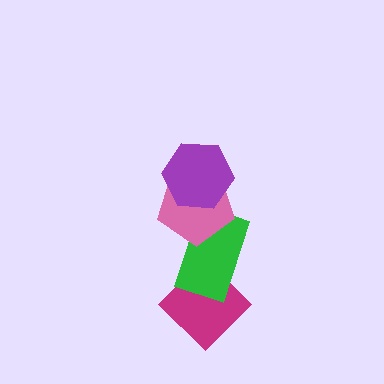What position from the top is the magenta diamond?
The magenta diamond is 4th from the top.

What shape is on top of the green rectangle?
The pink pentagon is on top of the green rectangle.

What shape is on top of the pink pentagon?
The purple hexagon is on top of the pink pentagon.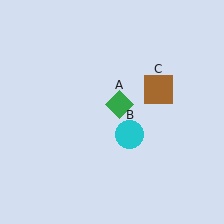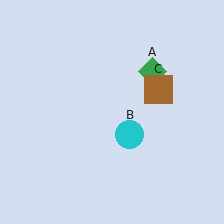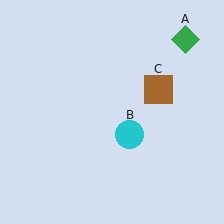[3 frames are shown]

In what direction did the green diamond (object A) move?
The green diamond (object A) moved up and to the right.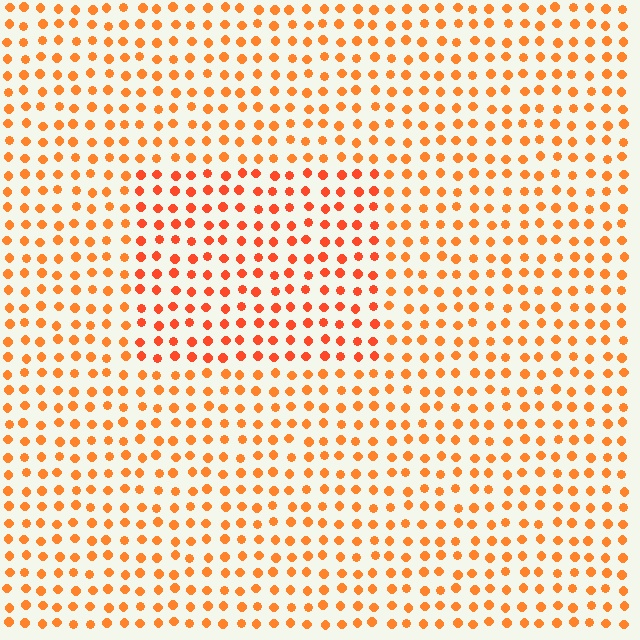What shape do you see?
I see a rectangle.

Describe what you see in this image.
The image is filled with small orange elements in a uniform arrangement. A rectangle-shaped region is visible where the elements are tinted to a slightly different hue, forming a subtle color boundary.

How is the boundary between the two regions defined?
The boundary is defined purely by a slight shift in hue (about 17 degrees). Spacing, size, and orientation are identical on both sides.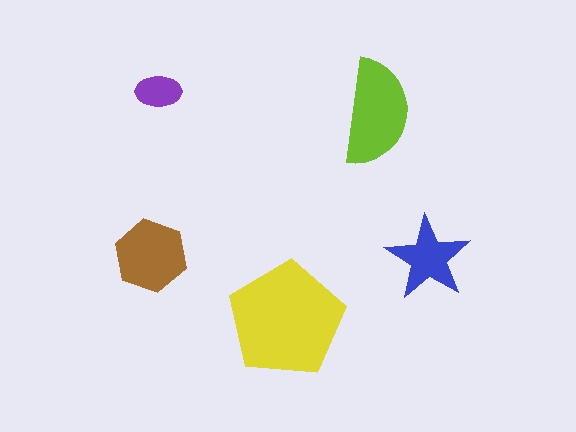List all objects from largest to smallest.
The yellow pentagon, the lime semicircle, the brown hexagon, the blue star, the purple ellipse.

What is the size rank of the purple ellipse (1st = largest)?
5th.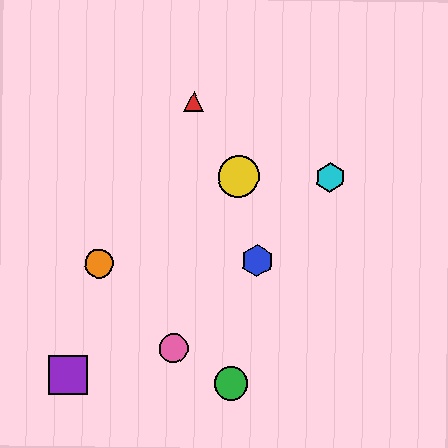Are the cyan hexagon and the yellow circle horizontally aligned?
Yes, both are at y≈178.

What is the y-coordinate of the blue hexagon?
The blue hexagon is at y≈261.